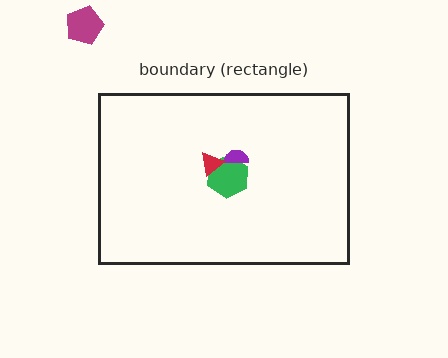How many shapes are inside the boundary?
3 inside, 1 outside.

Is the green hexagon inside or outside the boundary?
Inside.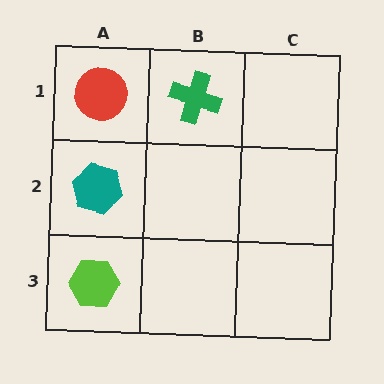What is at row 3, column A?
A lime hexagon.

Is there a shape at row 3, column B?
No, that cell is empty.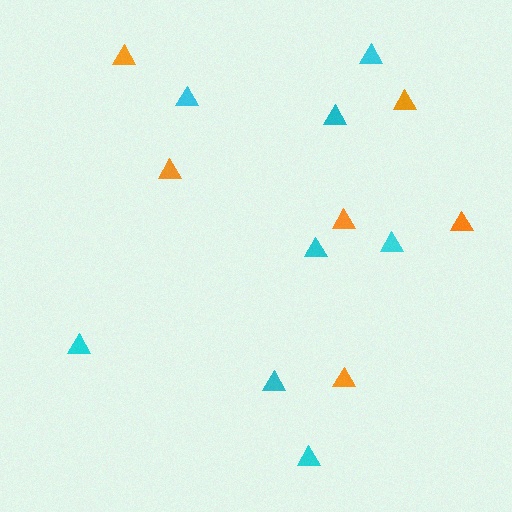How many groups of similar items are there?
There are 2 groups: one group of cyan triangles (8) and one group of orange triangles (6).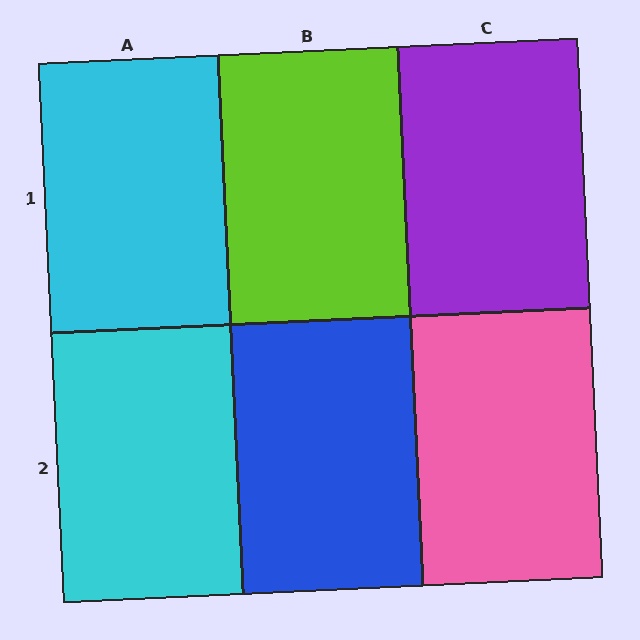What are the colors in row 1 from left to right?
Cyan, lime, purple.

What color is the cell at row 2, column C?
Pink.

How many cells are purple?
1 cell is purple.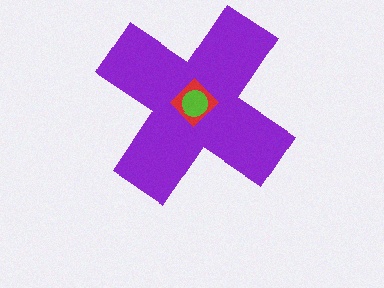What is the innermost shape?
The lime circle.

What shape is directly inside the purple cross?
The red diamond.